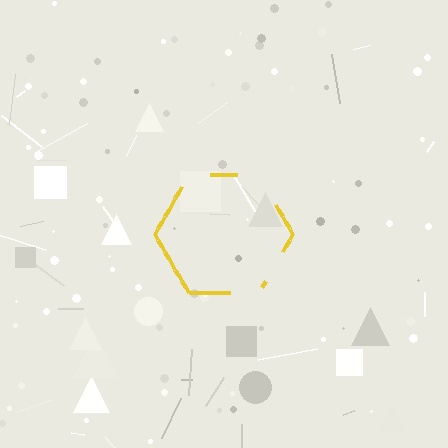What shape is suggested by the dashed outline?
The dashed outline suggests a hexagon.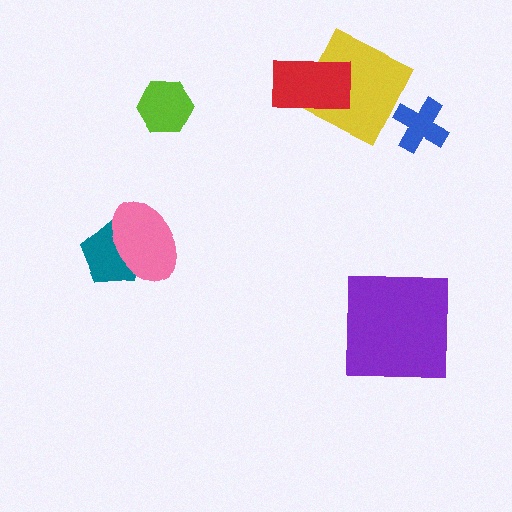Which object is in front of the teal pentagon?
The pink ellipse is in front of the teal pentagon.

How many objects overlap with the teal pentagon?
1 object overlaps with the teal pentagon.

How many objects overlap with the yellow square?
1 object overlaps with the yellow square.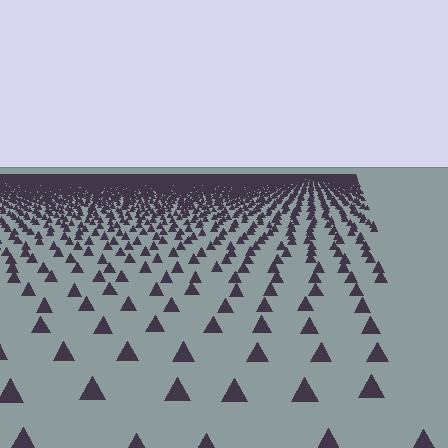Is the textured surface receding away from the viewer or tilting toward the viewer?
The surface is receding away from the viewer. Texture elements get smaller and denser toward the top.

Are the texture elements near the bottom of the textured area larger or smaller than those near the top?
Larger. Near the bottom, elements are closer to the viewer and appear at a bigger on-screen size.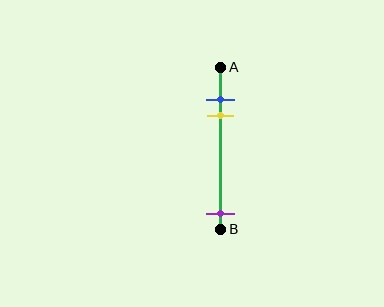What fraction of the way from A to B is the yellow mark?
The yellow mark is approximately 30% (0.3) of the way from A to B.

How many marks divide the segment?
There are 3 marks dividing the segment.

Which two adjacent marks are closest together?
The blue and yellow marks are the closest adjacent pair.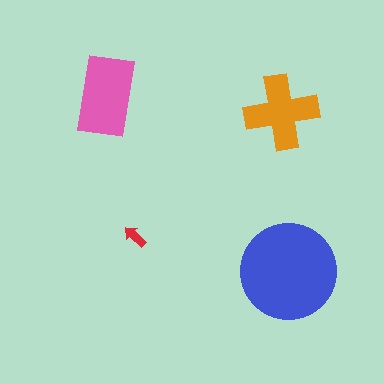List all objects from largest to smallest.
The blue circle, the pink rectangle, the orange cross, the red arrow.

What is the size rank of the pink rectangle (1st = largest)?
2nd.